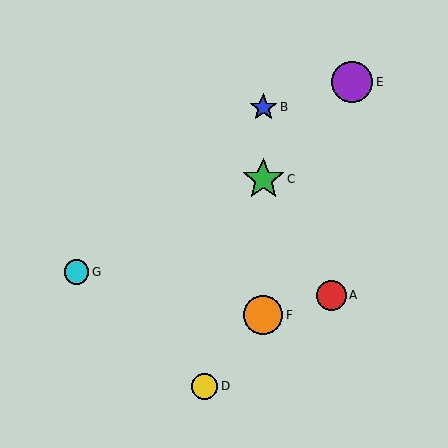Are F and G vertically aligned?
No, F is at x≈263 and G is at x≈77.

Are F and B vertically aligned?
Yes, both are at x≈263.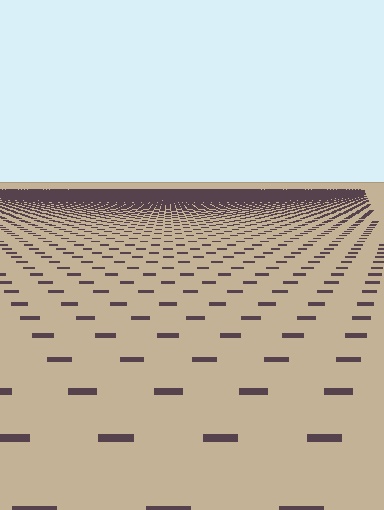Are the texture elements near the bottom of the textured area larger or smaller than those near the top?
Larger. Near the bottom, elements are closer to the viewer and appear at a bigger on-screen size.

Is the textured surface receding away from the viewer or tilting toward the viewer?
The surface is receding away from the viewer. Texture elements get smaller and denser toward the top.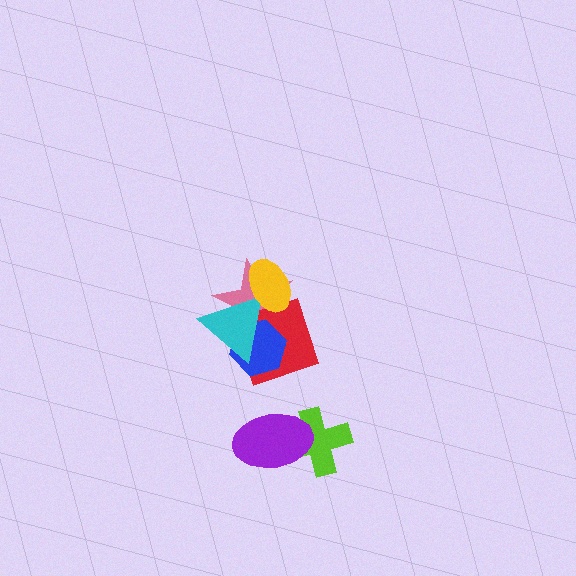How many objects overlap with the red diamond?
4 objects overlap with the red diamond.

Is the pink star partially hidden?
Yes, it is partially covered by another shape.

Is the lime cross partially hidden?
Yes, it is partially covered by another shape.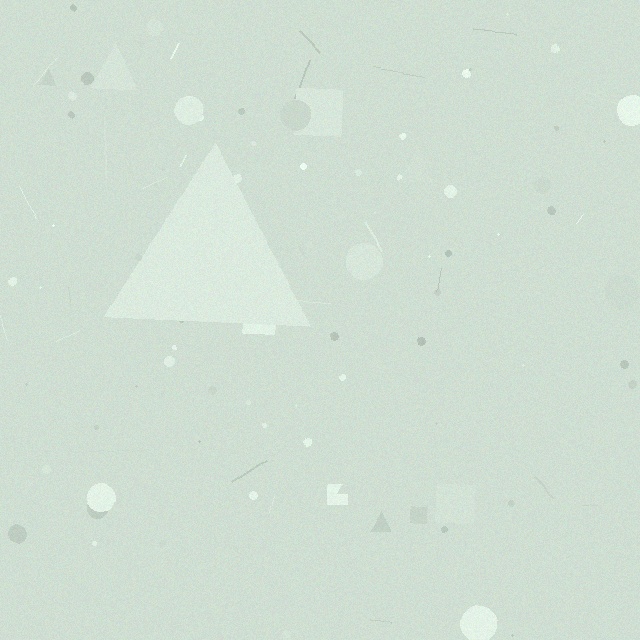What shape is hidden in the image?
A triangle is hidden in the image.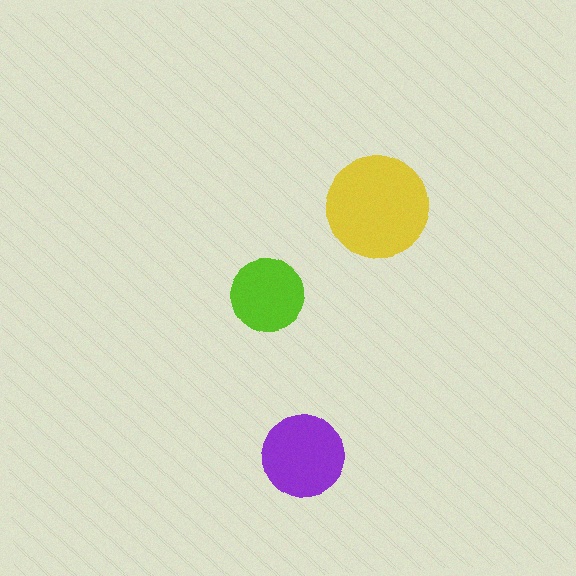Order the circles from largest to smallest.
the yellow one, the purple one, the lime one.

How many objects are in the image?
There are 3 objects in the image.